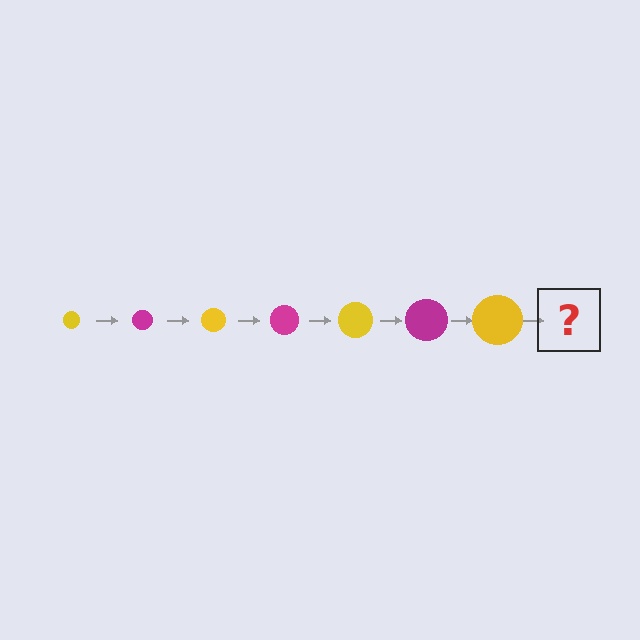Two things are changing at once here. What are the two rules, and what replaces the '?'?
The two rules are that the circle grows larger each step and the color cycles through yellow and magenta. The '?' should be a magenta circle, larger than the previous one.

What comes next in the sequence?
The next element should be a magenta circle, larger than the previous one.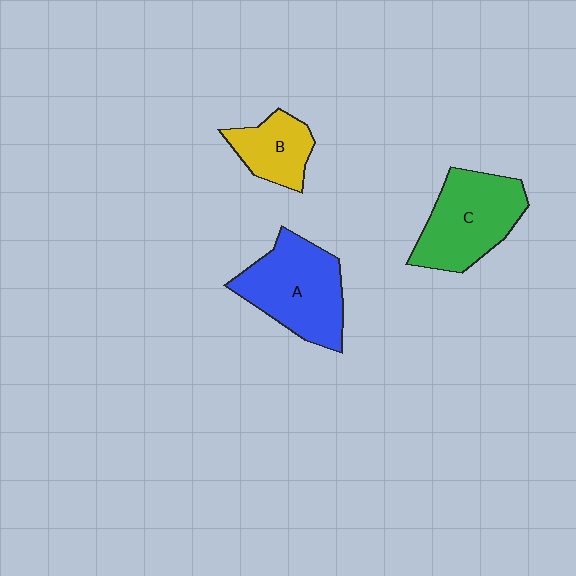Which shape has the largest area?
Shape A (blue).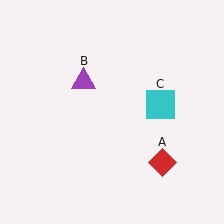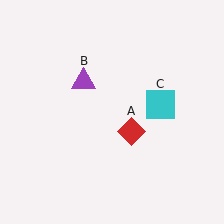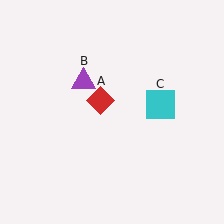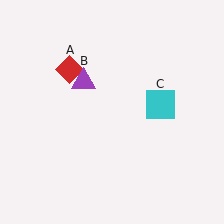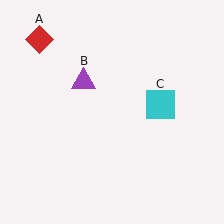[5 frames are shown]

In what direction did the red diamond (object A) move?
The red diamond (object A) moved up and to the left.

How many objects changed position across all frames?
1 object changed position: red diamond (object A).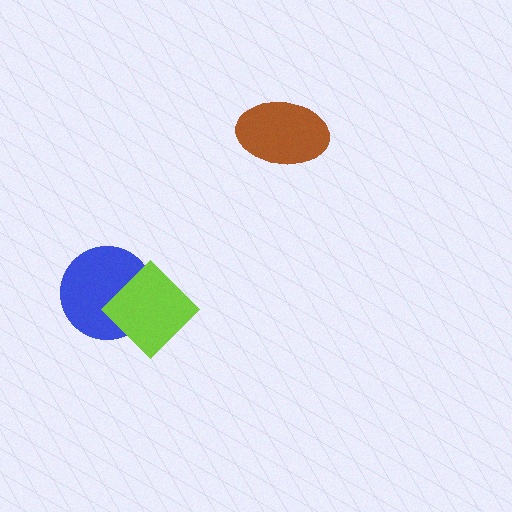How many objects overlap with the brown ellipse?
0 objects overlap with the brown ellipse.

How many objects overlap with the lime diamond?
1 object overlaps with the lime diamond.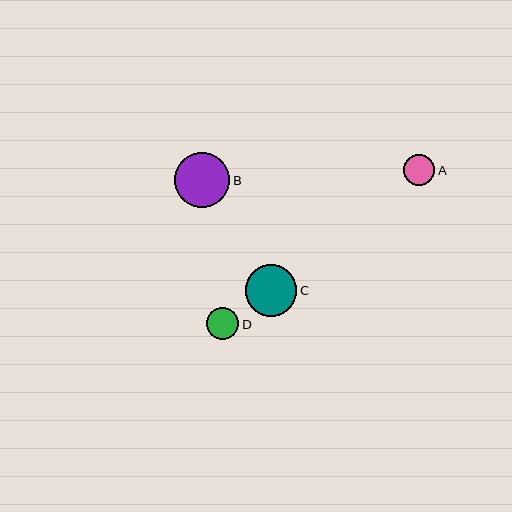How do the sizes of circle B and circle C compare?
Circle B and circle C are approximately the same size.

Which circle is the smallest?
Circle A is the smallest with a size of approximately 31 pixels.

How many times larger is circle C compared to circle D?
Circle C is approximately 1.6 times the size of circle D.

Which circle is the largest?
Circle B is the largest with a size of approximately 55 pixels.